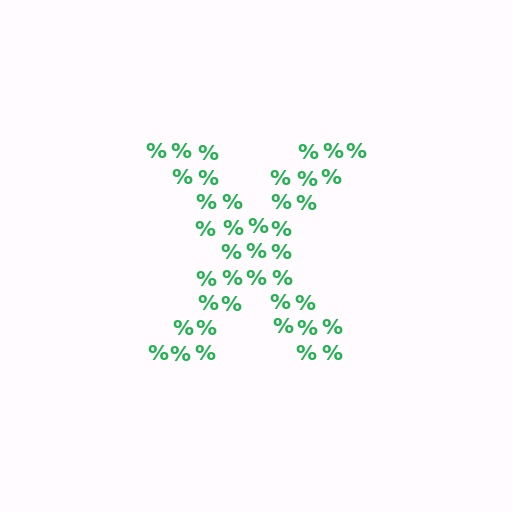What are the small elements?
The small elements are percent signs.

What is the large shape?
The large shape is the letter X.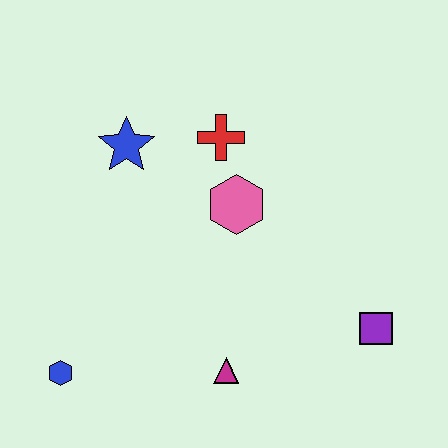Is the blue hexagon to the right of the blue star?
No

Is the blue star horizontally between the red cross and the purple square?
No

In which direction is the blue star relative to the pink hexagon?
The blue star is to the left of the pink hexagon.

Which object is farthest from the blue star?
The purple square is farthest from the blue star.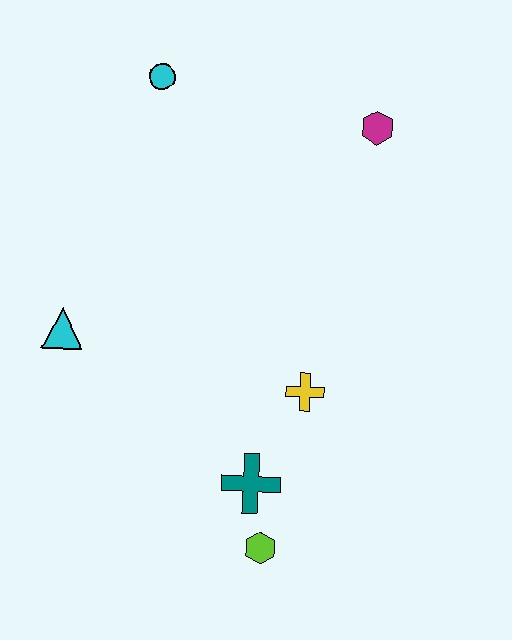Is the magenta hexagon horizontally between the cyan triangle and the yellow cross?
No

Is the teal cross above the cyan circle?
No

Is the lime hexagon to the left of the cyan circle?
No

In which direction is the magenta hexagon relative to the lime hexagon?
The magenta hexagon is above the lime hexagon.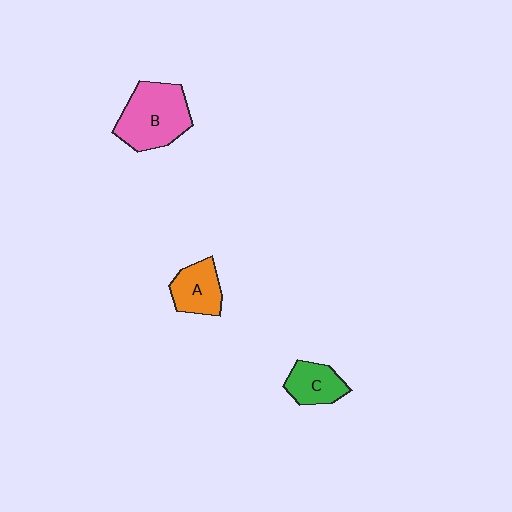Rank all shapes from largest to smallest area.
From largest to smallest: B (pink), A (orange), C (green).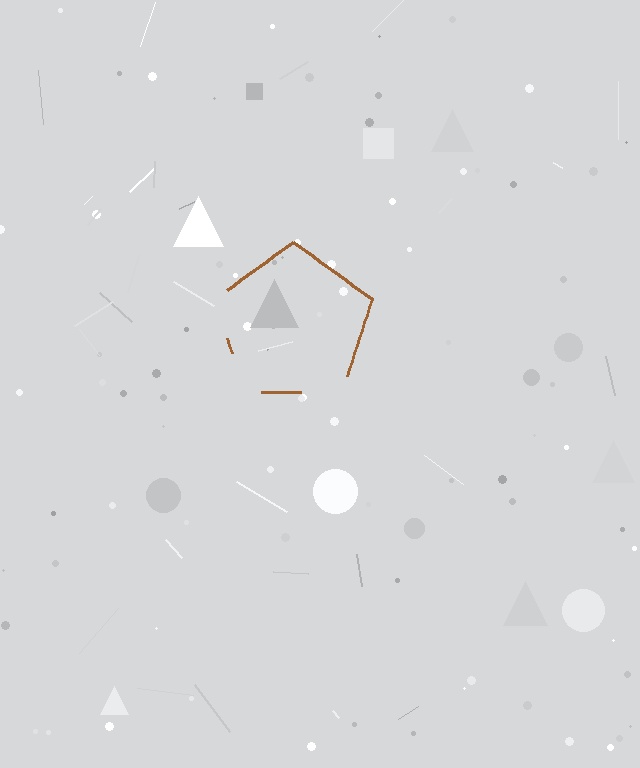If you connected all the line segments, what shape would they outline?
They would outline a pentagon.